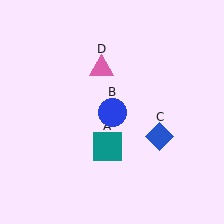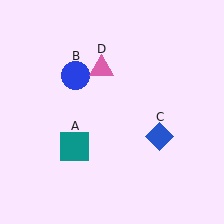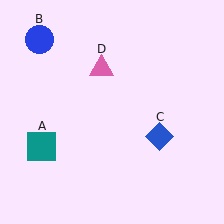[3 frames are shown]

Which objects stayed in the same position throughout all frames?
Blue diamond (object C) and pink triangle (object D) remained stationary.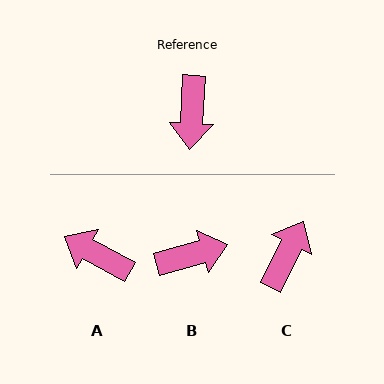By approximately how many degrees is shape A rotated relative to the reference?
Approximately 115 degrees clockwise.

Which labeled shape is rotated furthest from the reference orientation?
C, about 157 degrees away.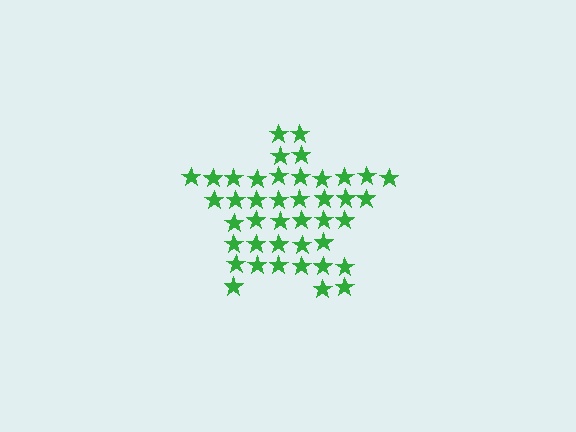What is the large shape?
The large shape is a star.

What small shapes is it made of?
It is made of small stars.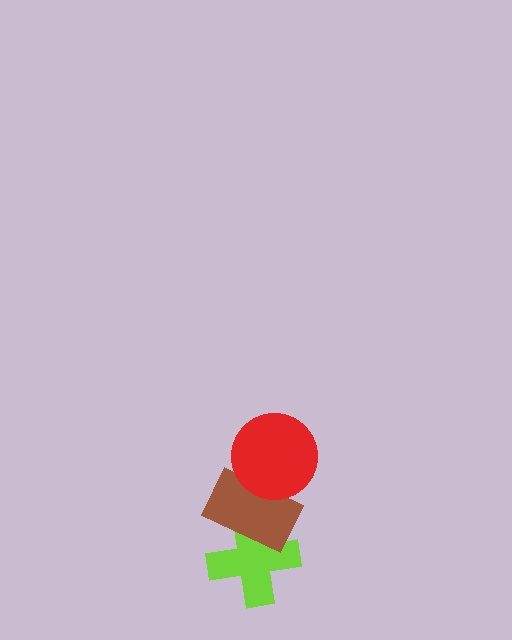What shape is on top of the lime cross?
The brown rectangle is on top of the lime cross.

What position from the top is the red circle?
The red circle is 1st from the top.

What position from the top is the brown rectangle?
The brown rectangle is 2nd from the top.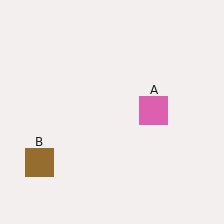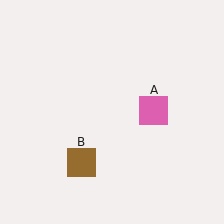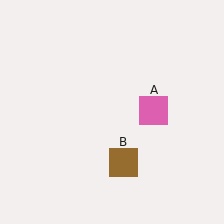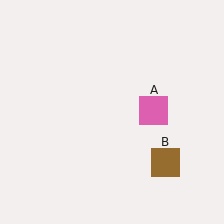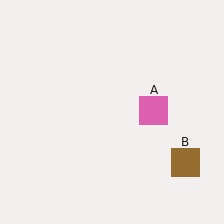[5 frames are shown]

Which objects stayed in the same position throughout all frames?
Pink square (object A) remained stationary.